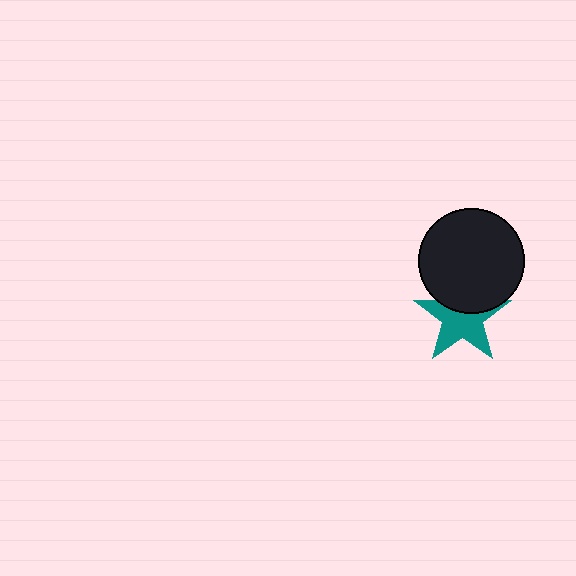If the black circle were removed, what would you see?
You would see the complete teal star.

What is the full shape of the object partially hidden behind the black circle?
The partially hidden object is a teal star.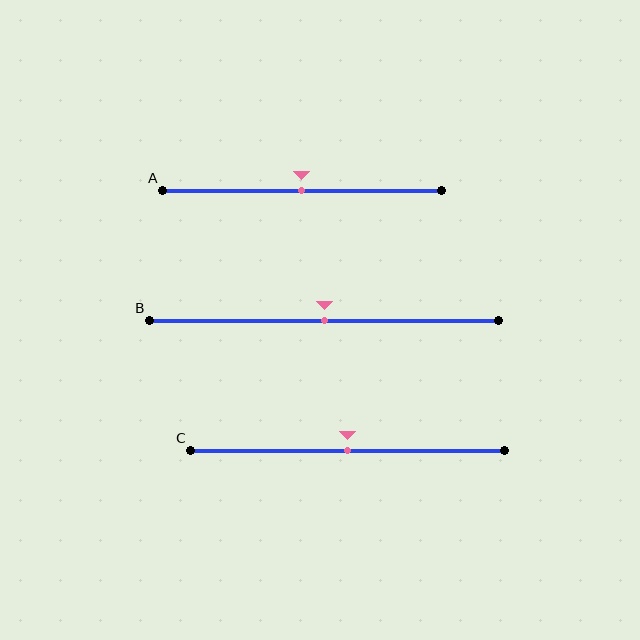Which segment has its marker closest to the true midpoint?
Segment A has its marker closest to the true midpoint.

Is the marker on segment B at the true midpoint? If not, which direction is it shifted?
Yes, the marker on segment B is at the true midpoint.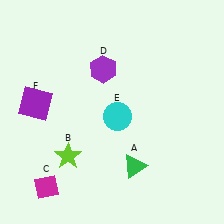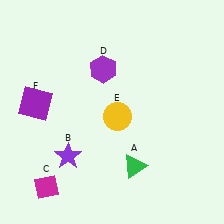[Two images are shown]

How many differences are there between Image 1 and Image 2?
There are 2 differences between the two images.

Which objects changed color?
B changed from lime to purple. E changed from cyan to yellow.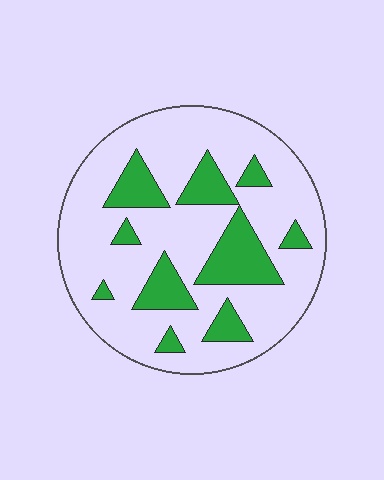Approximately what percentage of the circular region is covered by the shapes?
Approximately 25%.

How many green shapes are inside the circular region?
10.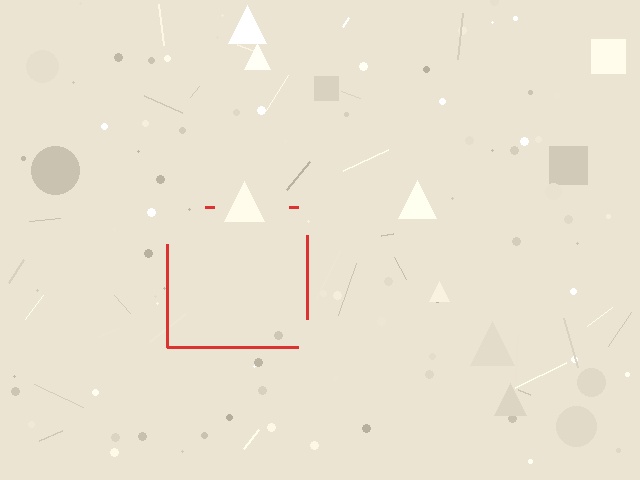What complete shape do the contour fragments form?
The contour fragments form a square.